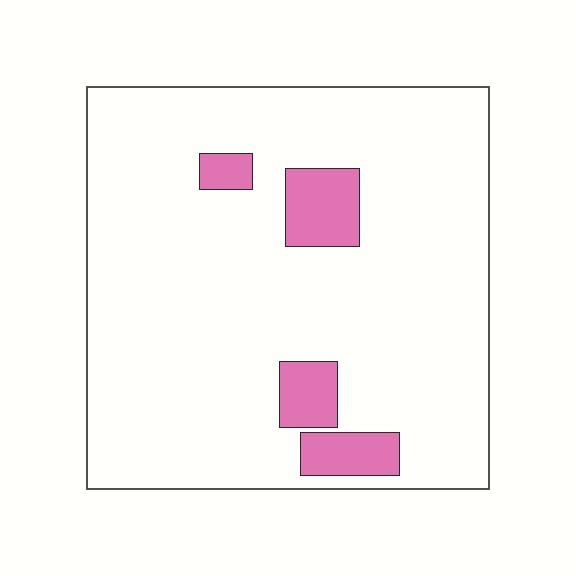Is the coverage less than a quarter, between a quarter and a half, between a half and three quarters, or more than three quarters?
Less than a quarter.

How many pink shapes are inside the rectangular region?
4.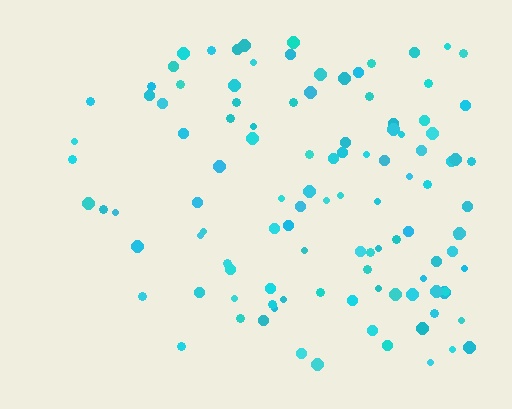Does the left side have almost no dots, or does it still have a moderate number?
Still a moderate number, just noticeably fewer than the right.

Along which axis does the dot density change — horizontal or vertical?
Horizontal.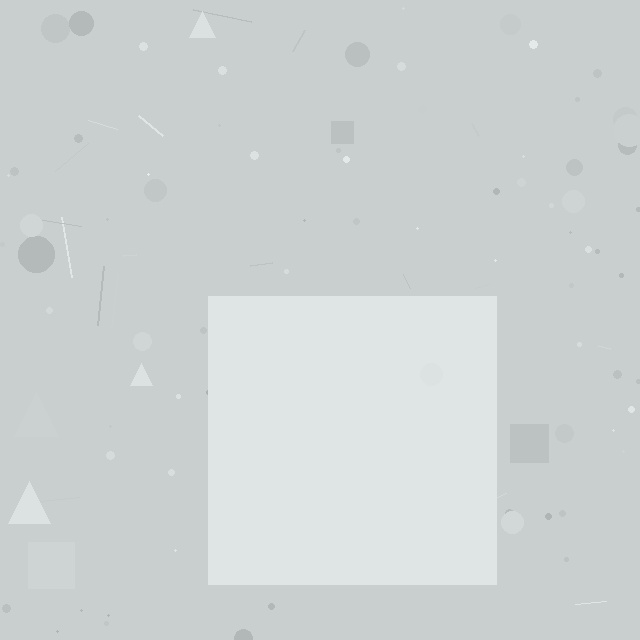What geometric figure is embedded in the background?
A square is embedded in the background.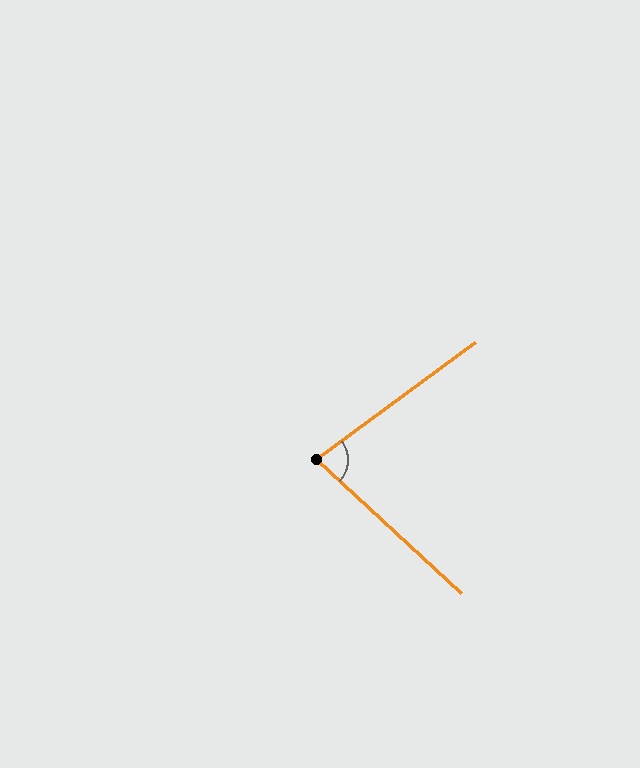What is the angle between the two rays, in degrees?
Approximately 79 degrees.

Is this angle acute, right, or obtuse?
It is acute.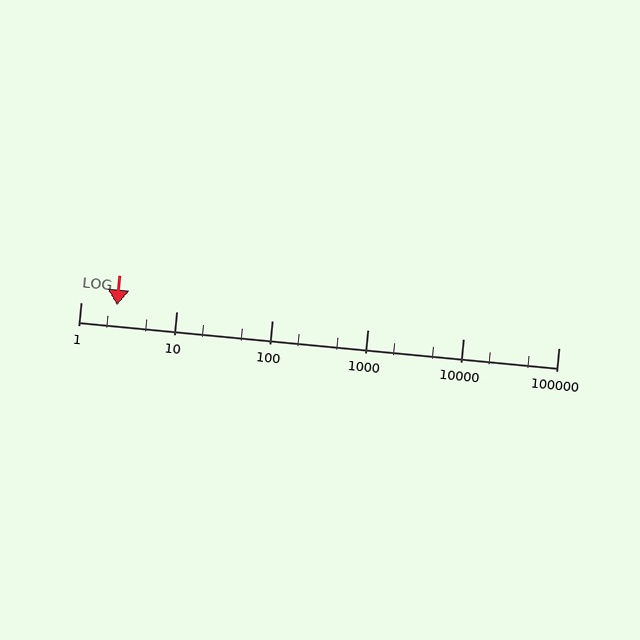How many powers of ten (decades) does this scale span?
The scale spans 5 decades, from 1 to 100000.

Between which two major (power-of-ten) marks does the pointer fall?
The pointer is between 1 and 10.